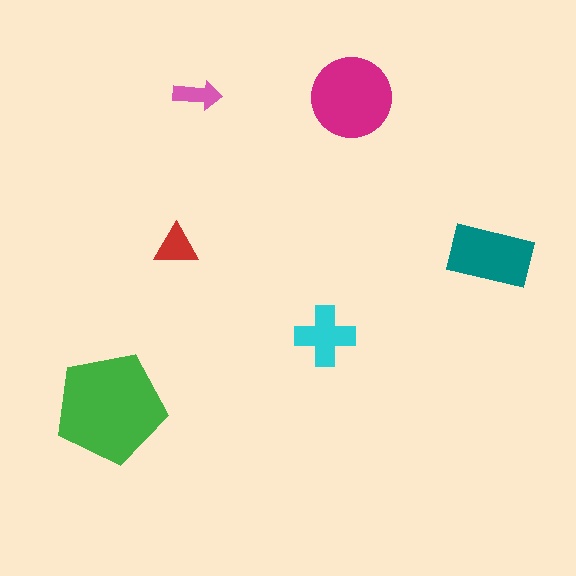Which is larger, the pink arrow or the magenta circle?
The magenta circle.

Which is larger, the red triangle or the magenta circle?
The magenta circle.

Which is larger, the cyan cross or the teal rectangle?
The teal rectangle.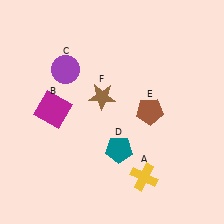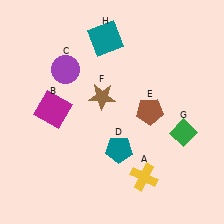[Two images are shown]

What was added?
A green diamond (G), a teal square (H) were added in Image 2.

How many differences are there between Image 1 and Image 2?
There are 2 differences between the two images.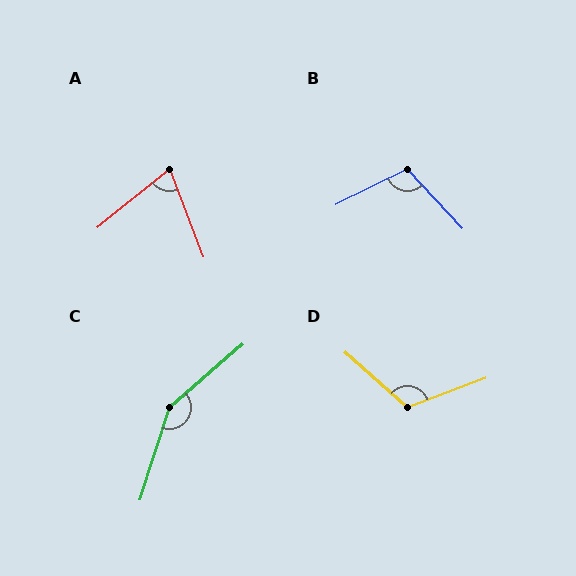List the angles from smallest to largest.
A (72°), B (106°), D (118°), C (149°).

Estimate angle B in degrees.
Approximately 106 degrees.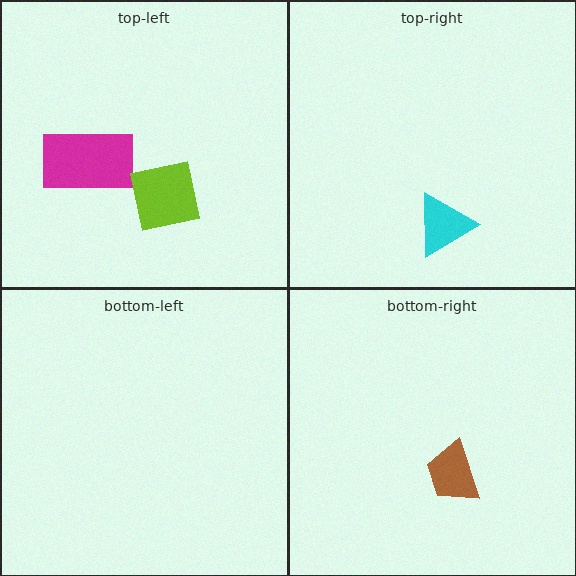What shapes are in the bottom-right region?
The brown trapezoid.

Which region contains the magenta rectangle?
The top-left region.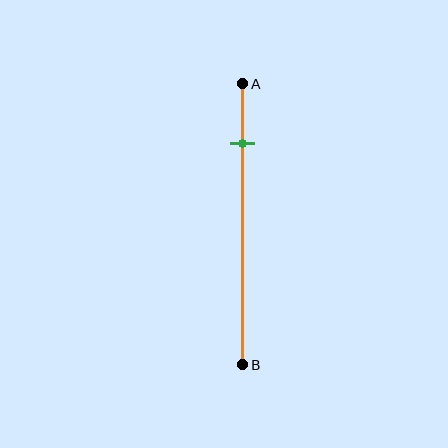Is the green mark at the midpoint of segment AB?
No, the mark is at about 20% from A, not at the 50% midpoint.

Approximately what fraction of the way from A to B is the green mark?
The green mark is approximately 20% of the way from A to B.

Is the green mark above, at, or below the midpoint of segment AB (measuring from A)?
The green mark is above the midpoint of segment AB.